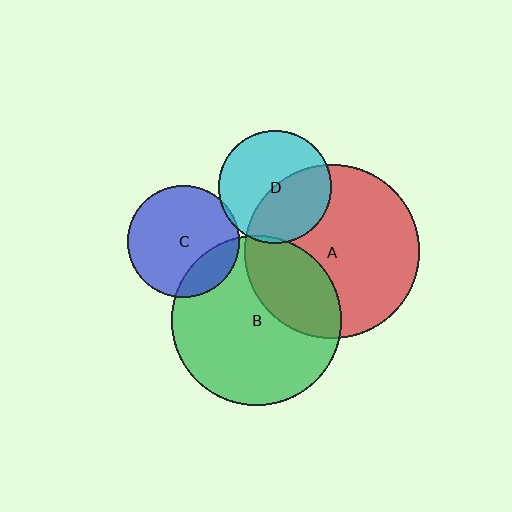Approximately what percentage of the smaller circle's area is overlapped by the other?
Approximately 20%.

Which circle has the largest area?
Circle A (red).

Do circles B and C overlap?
Yes.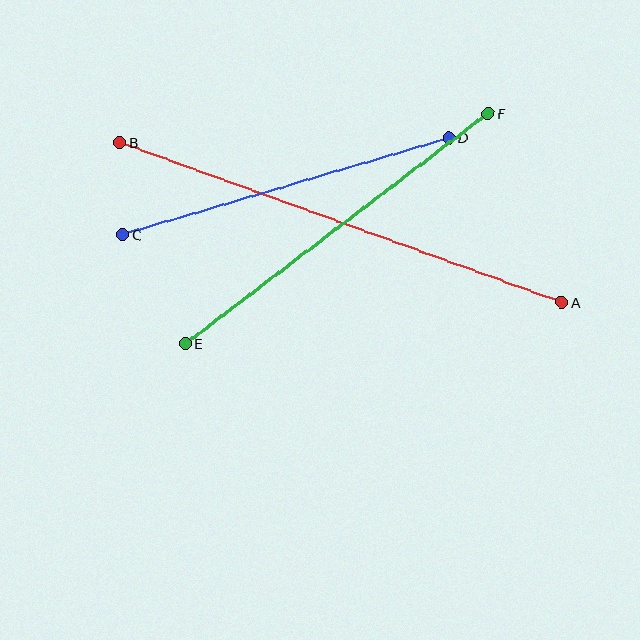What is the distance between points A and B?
The distance is approximately 469 pixels.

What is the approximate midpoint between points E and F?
The midpoint is at approximately (337, 229) pixels.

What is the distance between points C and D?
The distance is approximately 340 pixels.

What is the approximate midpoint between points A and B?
The midpoint is at approximately (341, 222) pixels.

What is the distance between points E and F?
The distance is approximately 380 pixels.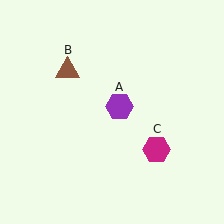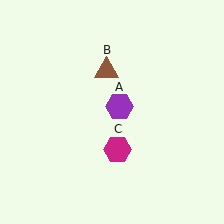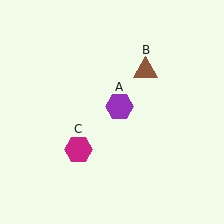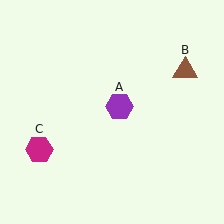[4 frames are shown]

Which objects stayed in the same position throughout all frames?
Purple hexagon (object A) remained stationary.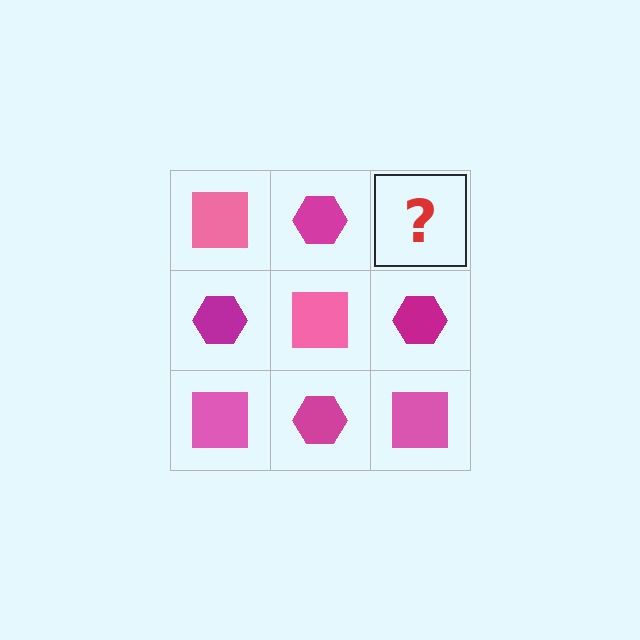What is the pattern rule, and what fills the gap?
The rule is that it alternates pink square and magenta hexagon in a checkerboard pattern. The gap should be filled with a pink square.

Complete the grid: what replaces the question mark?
The question mark should be replaced with a pink square.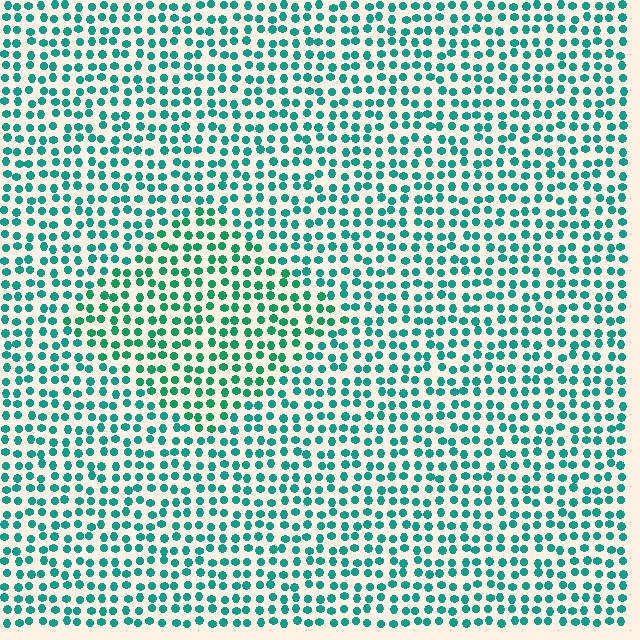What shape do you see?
I see a diamond.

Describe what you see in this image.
The image is filled with small teal elements in a uniform arrangement. A diamond-shaped region is visible where the elements are tinted to a slightly different hue, forming a subtle color boundary.